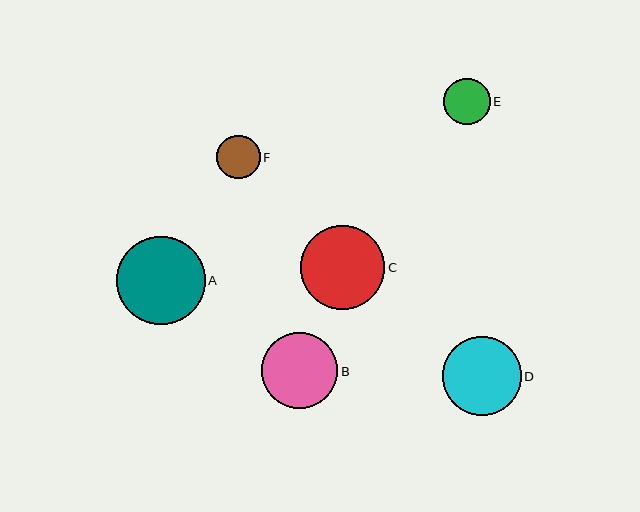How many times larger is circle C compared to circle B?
Circle C is approximately 1.1 times the size of circle B.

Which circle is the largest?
Circle A is the largest with a size of approximately 88 pixels.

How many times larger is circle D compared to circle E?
Circle D is approximately 1.7 times the size of circle E.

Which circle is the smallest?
Circle F is the smallest with a size of approximately 43 pixels.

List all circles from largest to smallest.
From largest to smallest: A, C, D, B, E, F.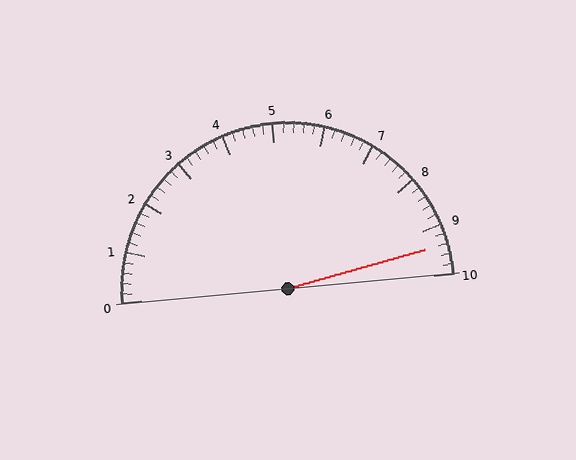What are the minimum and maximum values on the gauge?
The gauge ranges from 0 to 10.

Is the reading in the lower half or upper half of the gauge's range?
The reading is in the upper half of the range (0 to 10).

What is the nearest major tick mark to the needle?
The nearest major tick mark is 9.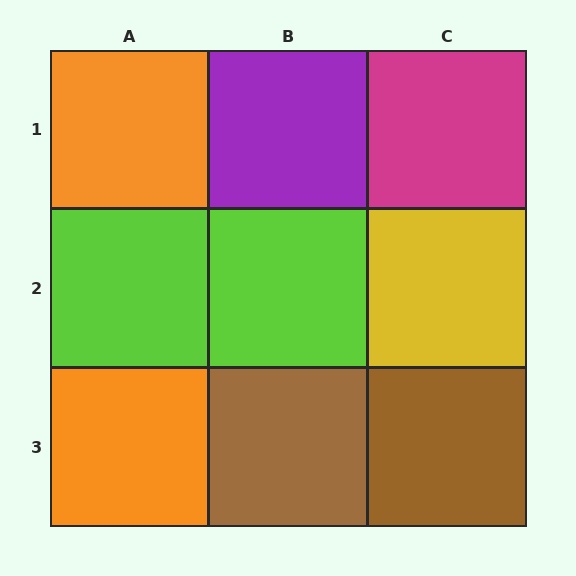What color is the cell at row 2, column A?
Lime.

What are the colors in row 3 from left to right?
Orange, brown, brown.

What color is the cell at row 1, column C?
Magenta.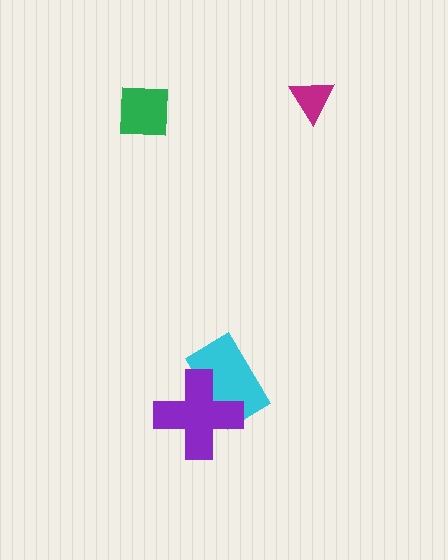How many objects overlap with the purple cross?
1 object overlaps with the purple cross.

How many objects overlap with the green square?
0 objects overlap with the green square.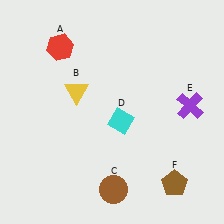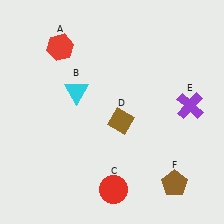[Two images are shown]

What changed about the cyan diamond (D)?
In Image 1, D is cyan. In Image 2, it changed to brown.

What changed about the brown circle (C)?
In Image 1, C is brown. In Image 2, it changed to red.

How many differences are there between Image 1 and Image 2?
There are 3 differences between the two images.